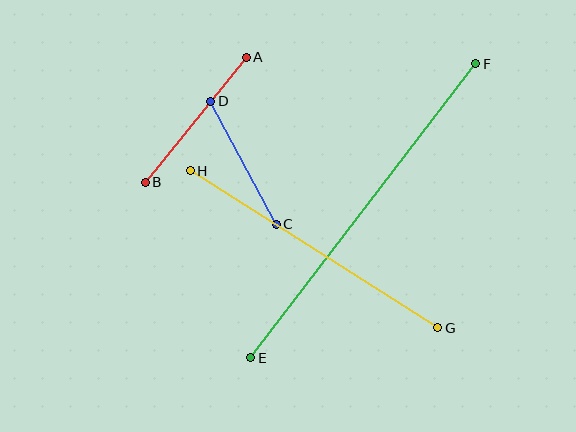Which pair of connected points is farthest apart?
Points E and F are farthest apart.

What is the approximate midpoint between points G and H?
The midpoint is at approximately (314, 249) pixels.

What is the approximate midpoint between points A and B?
The midpoint is at approximately (196, 120) pixels.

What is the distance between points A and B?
The distance is approximately 160 pixels.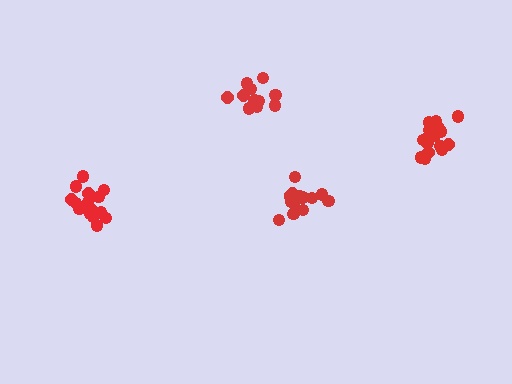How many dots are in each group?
Group 1: 17 dots, Group 2: 16 dots, Group 3: 11 dots, Group 4: 17 dots (61 total).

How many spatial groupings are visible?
There are 4 spatial groupings.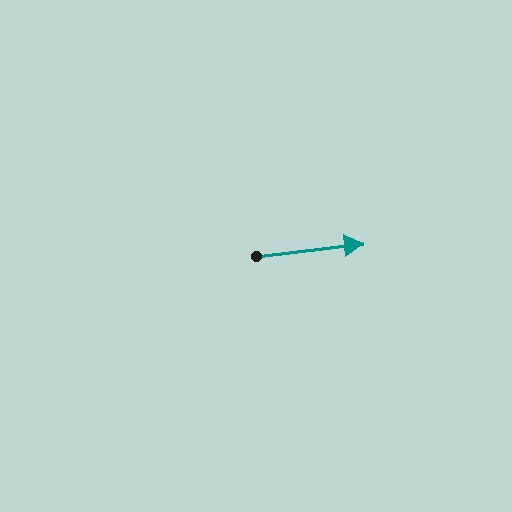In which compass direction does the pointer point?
East.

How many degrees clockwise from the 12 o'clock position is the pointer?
Approximately 83 degrees.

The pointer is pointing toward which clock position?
Roughly 3 o'clock.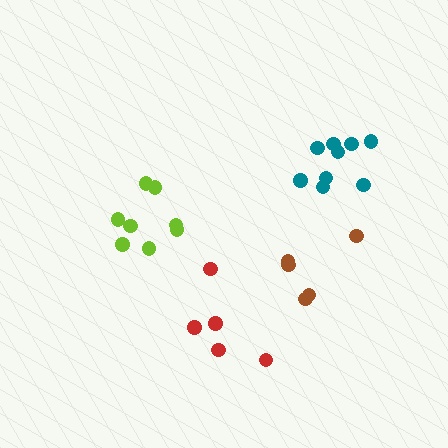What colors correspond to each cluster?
The clusters are colored: teal, red, lime, brown.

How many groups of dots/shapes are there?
There are 4 groups.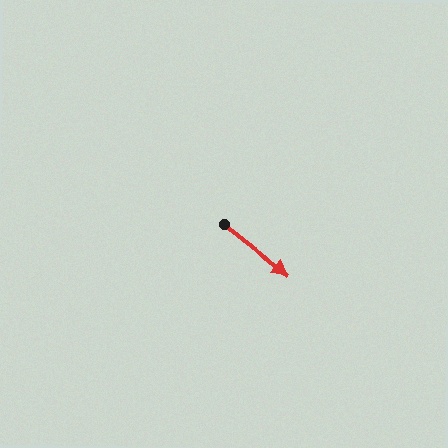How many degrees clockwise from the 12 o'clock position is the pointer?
Approximately 128 degrees.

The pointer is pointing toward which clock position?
Roughly 4 o'clock.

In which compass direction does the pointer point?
Southeast.